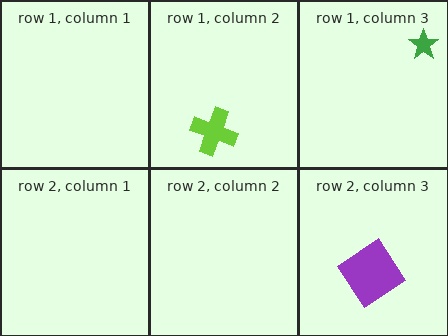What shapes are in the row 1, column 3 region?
The green star.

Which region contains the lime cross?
The row 1, column 2 region.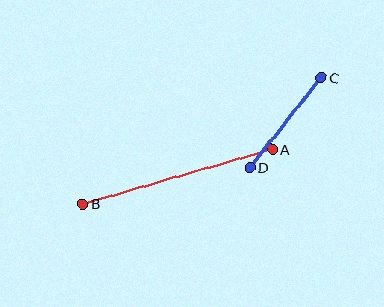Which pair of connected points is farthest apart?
Points A and B are farthest apart.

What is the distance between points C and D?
The distance is approximately 114 pixels.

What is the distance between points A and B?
The distance is approximately 197 pixels.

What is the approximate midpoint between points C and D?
The midpoint is at approximately (285, 123) pixels.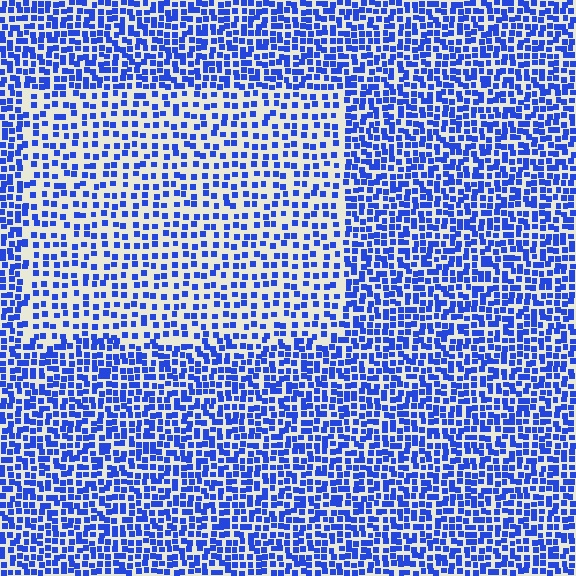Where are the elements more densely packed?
The elements are more densely packed outside the rectangle boundary.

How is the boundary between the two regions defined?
The boundary is defined by a change in element density (approximately 1.8x ratio). All elements are the same color, size, and shape.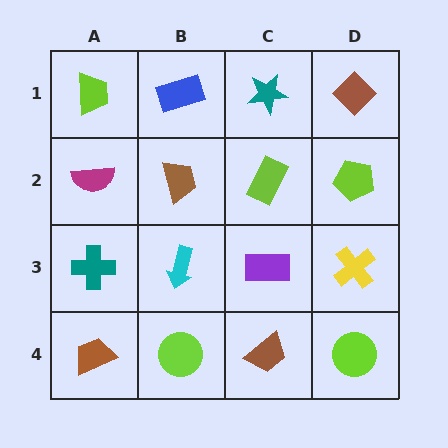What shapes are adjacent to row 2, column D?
A brown diamond (row 1, column D), a yellow cross (row 3, column D), a lime rectangle (row 2, column C).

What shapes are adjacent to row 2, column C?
A teal star (row 1, column C), a purple rectangle (row 3, column C), a brown trapezoid (row 2, column B), a lime pentagon (row 2, column D).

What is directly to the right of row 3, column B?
A purple rectangle.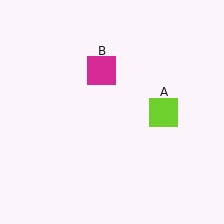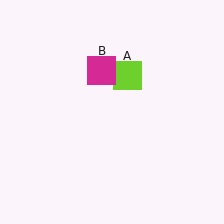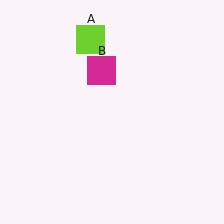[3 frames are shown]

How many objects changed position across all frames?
1 object changed position: lime square (object A).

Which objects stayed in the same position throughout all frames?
Magenta square (object B) remained stationary.